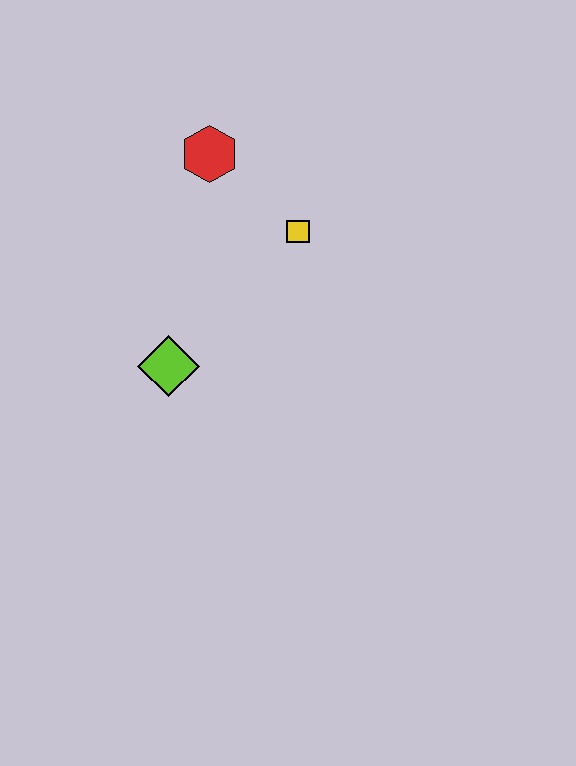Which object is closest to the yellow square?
The red hexagon is closest to the yellow square.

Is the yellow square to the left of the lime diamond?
No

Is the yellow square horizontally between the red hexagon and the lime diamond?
No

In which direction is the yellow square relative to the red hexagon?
The yellow square is to the right of the red hexagon.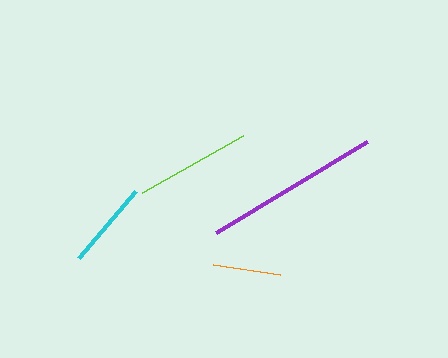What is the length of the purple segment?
The purple segment is approximately 176 pixels long.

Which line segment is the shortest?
The orange line is the shortest at approximately 68 pixels.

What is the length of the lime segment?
The lime segment is approximately 116 pixels long.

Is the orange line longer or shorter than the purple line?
The purple line is longer than the orange line.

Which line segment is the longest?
The purple line is the longest at approximately 176 pixels.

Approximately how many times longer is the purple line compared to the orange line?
The purple line is approximately 2.6 times the length of the orange line.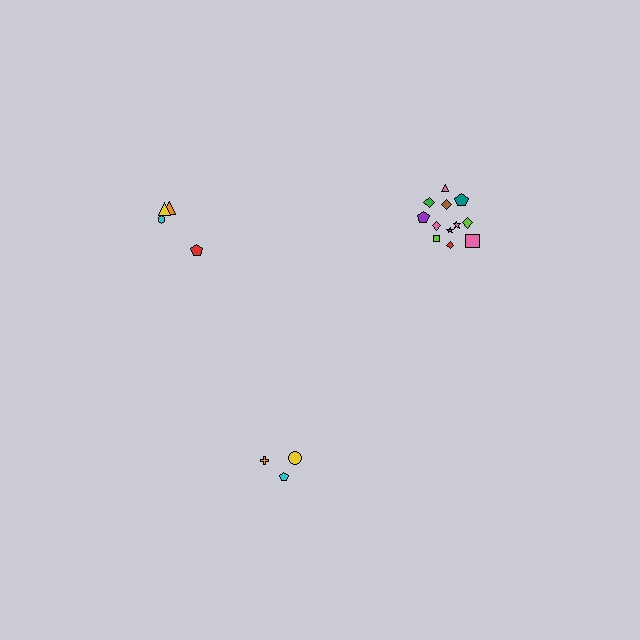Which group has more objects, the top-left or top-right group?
The top-right group.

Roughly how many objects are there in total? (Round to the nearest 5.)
Roughly 20 objects in total.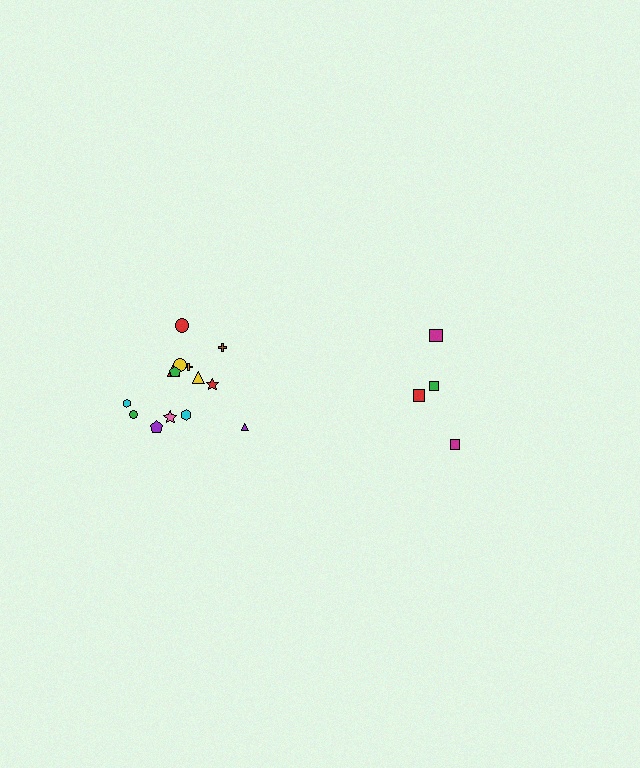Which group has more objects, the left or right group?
The left group.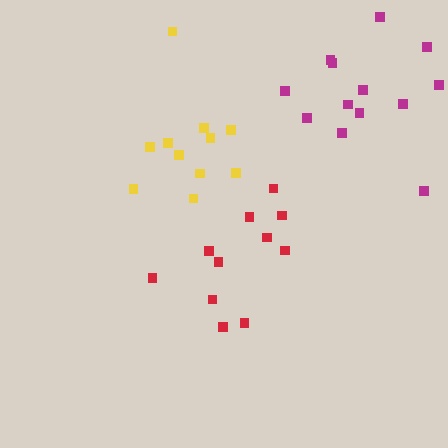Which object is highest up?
The magenta cluster is topmost.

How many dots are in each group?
Group 1: 11 dots, Group 2: 13 dots, Group 3: 11 dots (35 total).